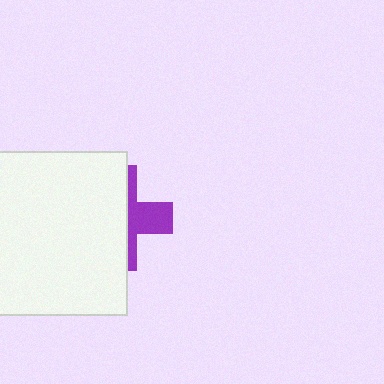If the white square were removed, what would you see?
You would see the complete purple cross.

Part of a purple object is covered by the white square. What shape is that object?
It is a cross.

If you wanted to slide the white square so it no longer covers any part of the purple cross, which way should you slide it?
Slide it left — that is the most direct way to separate the two shapes.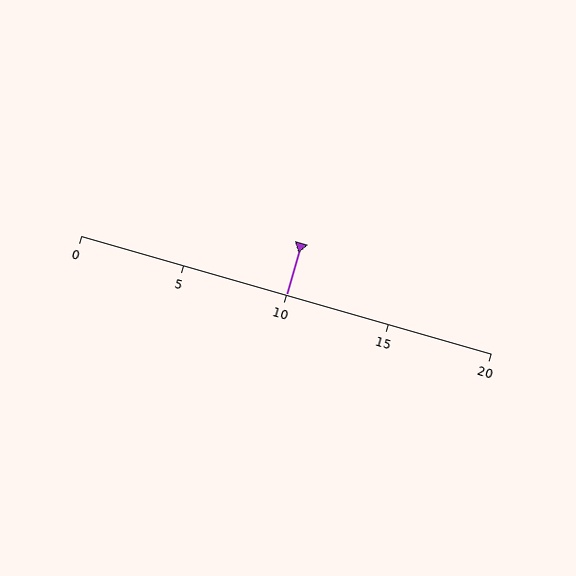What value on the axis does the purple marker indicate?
The marker indicates approximately 10.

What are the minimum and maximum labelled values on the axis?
The axis runs from 0 to 20.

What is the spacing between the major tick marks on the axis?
The major ticks are spaced 5 apart.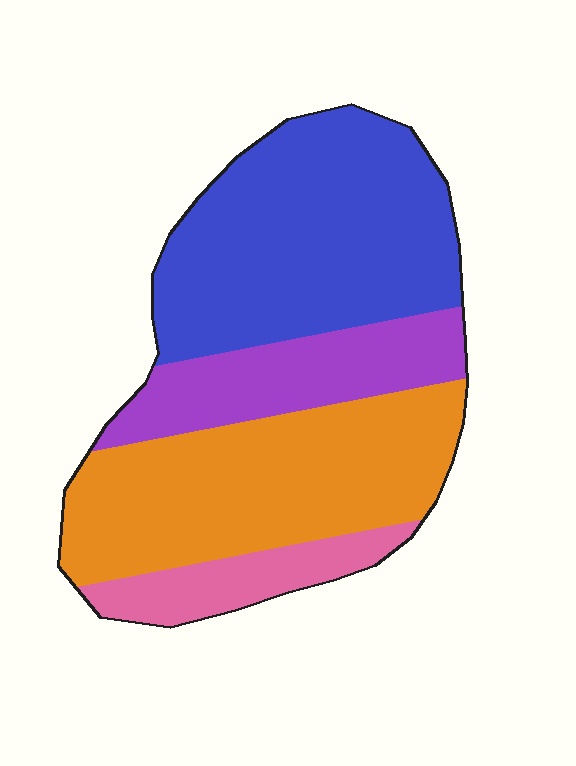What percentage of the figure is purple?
Purple covers 17% of the figure.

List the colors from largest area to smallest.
From largest to smallest: blue, orange, purple, pink.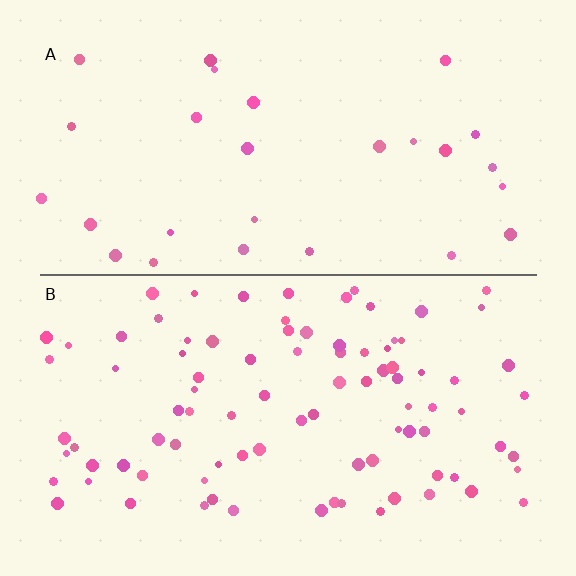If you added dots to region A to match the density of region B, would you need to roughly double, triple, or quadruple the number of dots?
Approximately triple.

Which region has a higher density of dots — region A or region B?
B (the bottom).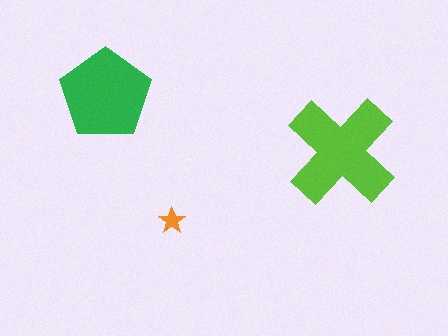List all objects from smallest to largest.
The orange star, the green pentagon, the lime cross.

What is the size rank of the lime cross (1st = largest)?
1st.